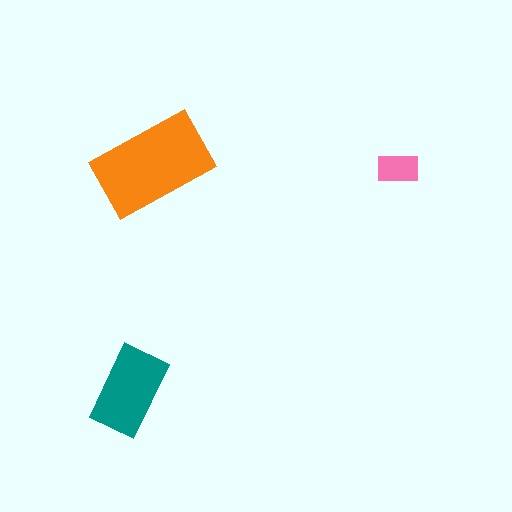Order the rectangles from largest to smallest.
the orange one, the teal one, the pink one.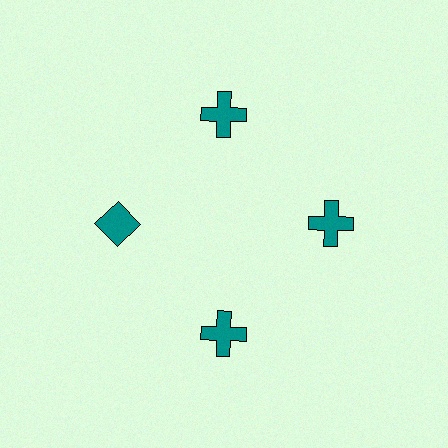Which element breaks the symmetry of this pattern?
The teal diamond at roughly the 9 o'clock position breaks the symmetry. All other shapes are teal crosses.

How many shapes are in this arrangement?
There are 4 shapes arranged in a ring pattern.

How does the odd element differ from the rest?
It has a different shape: diamond instead of cross.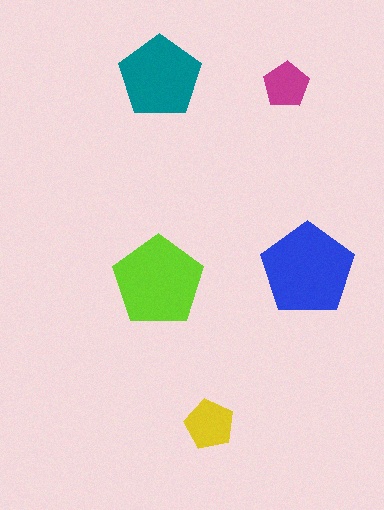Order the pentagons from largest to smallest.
the blue one, the lime one, the teal one, the yellow one, the magenta one.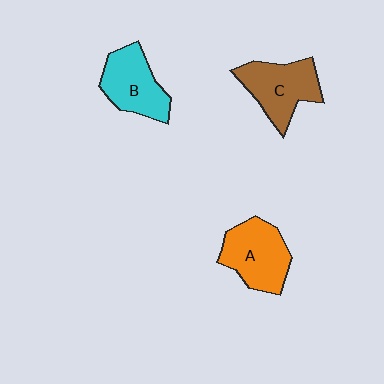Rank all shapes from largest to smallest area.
From largest to smallest: A (orange), C (brown), B (cyan).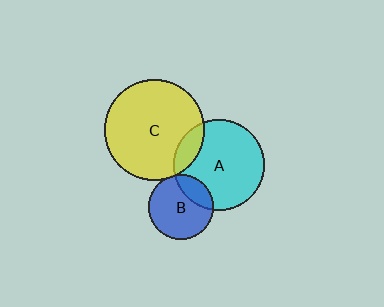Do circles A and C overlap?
Yes.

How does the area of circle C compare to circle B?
Approximately 2.4 times.